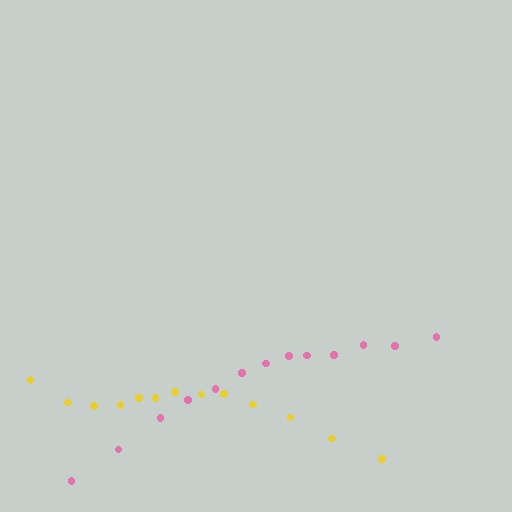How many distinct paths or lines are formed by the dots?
There are 2 distinct paths.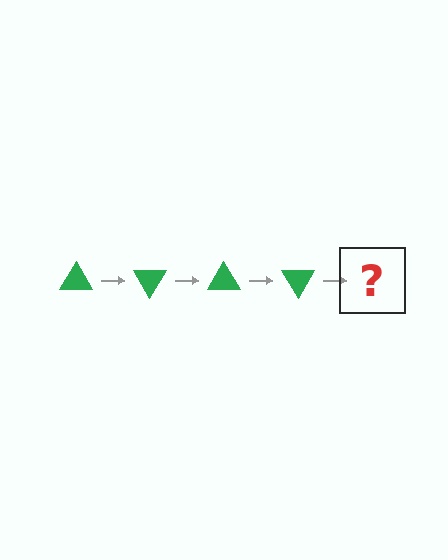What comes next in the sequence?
The next element should be a green triangle rotated 240 degrees.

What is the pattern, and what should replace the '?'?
The pattern is that the triangle rotates 60 degrees each step. The '?' should be a green triangle rotated 240 degrees.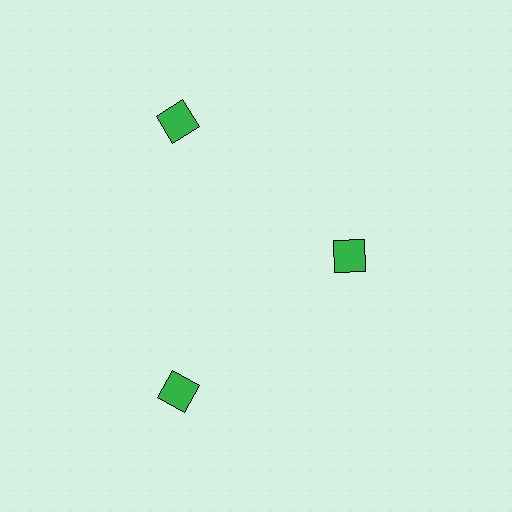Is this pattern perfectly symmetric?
No. The 3 green diamonds are arranged in a ring, but one element near the 3 o'clock position is pulled inward toward the center, breaking the 3-fold rotational symmetry.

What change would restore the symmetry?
The symmetry would be restored by moving it outward, back onto the ring so that all 3 diamonds sit at equal angles and equal distance from the center.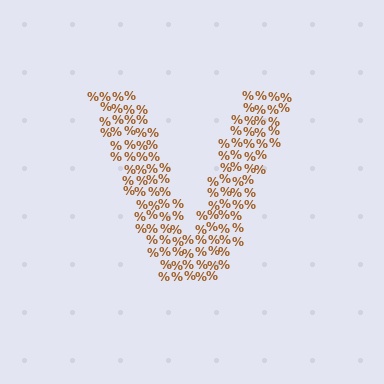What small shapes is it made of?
It is made of small percent signs.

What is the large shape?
The large shape is the letter V.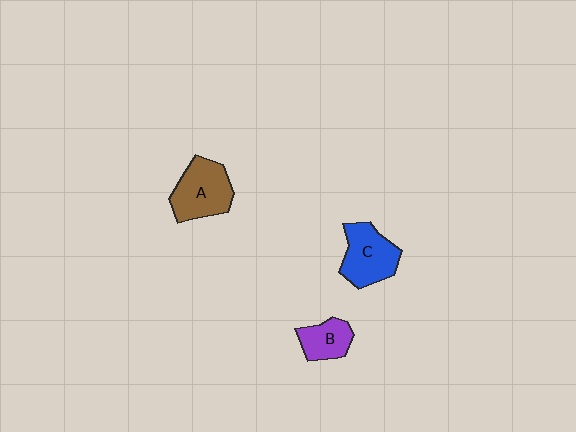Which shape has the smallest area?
Shape B (purple).